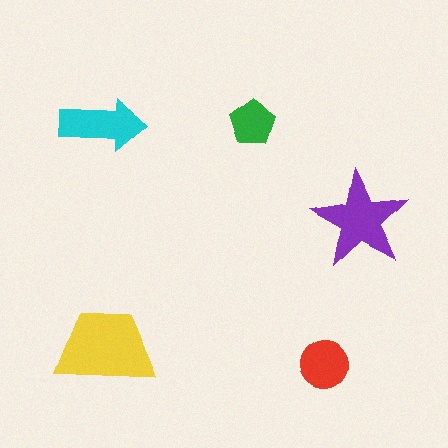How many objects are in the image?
There are 5 objects in the image.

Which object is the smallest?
The green pentagon.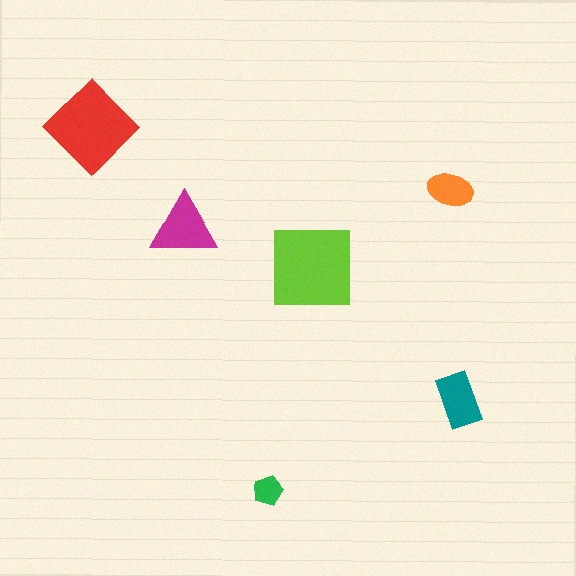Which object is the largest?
The lime square.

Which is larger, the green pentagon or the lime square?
The lime square.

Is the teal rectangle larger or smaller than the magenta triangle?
Smaller.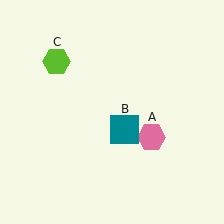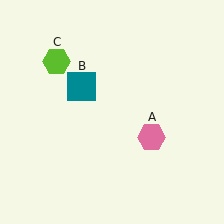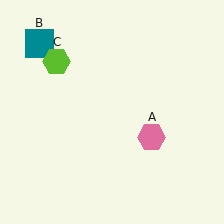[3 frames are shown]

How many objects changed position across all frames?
1 object changed position: teal square (object B).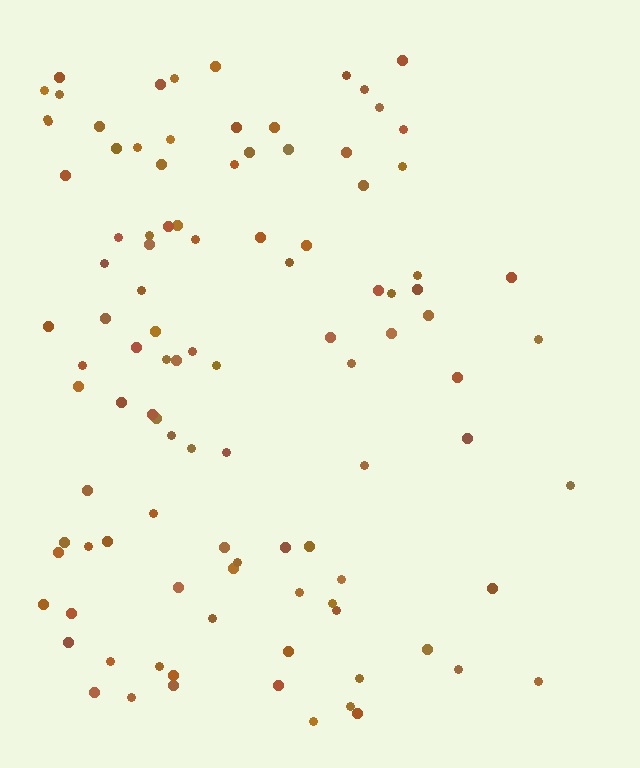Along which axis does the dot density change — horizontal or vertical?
Horizontal.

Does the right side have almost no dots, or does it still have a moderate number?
Still a moderate number, just noticeably fewer than the left.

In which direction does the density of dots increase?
From right to left, with the left side densest.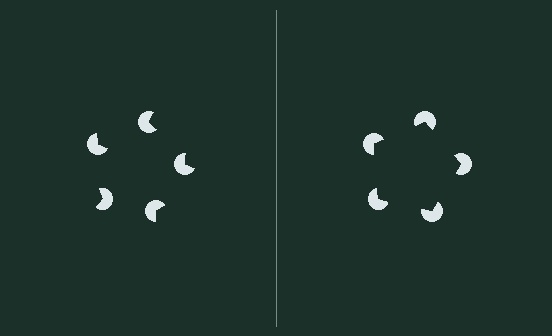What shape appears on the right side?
An illusory pentagon.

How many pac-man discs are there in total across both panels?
10 — 5 on each side.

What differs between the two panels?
The pac-man discs are positioned identically on both sides; only the wedge orientations differ. On the right they align to a pentagon; on the left they are misaligned.